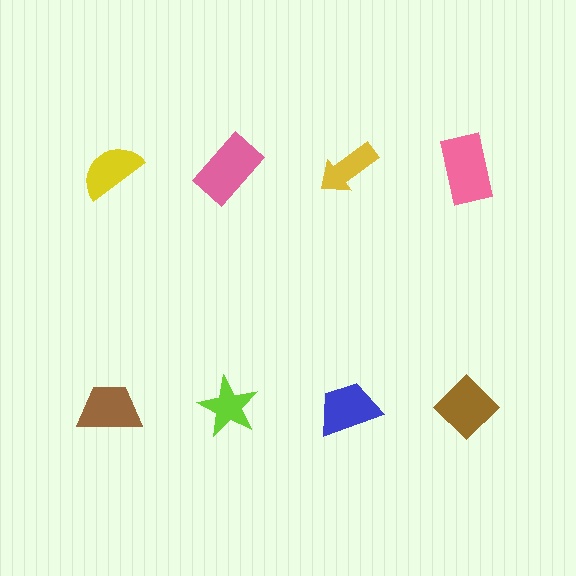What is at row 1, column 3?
A yellow arrow.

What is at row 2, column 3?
A blue trapezoid.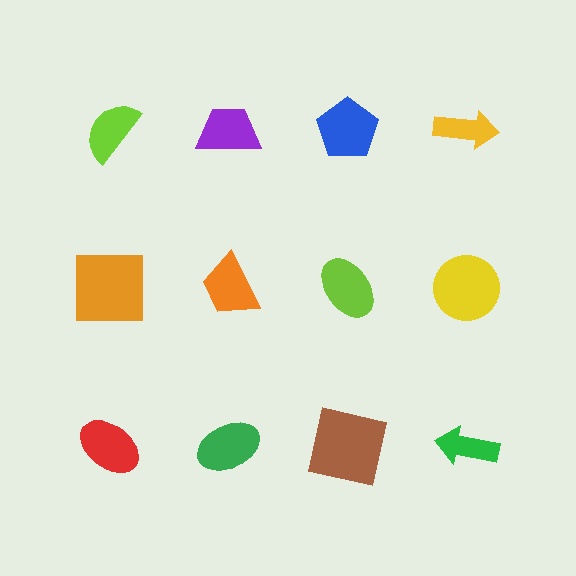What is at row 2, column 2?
An orange trapezoid.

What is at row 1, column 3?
A blue pentagon.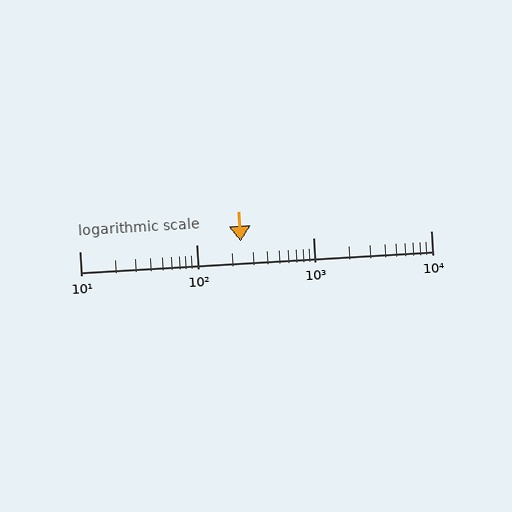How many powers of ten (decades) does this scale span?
The scale spans 3 decades, from 10 to 10000.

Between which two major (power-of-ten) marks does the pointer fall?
The pointer is between 100 and 1000.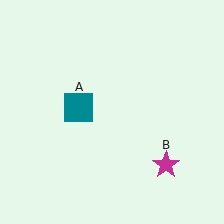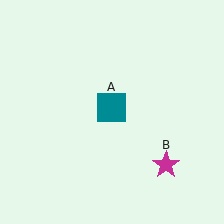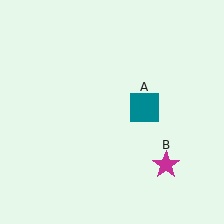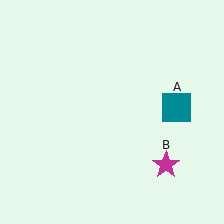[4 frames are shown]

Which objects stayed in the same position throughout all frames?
Magenta star (object B) remained stationary.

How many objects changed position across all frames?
1 object changed position: teal square (object A).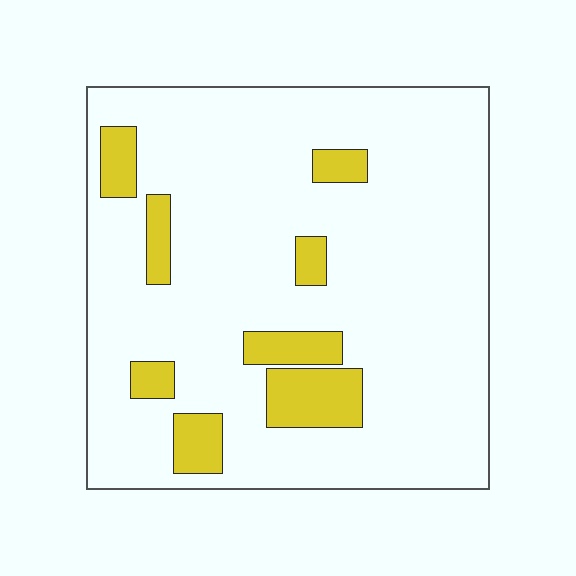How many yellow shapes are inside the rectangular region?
8.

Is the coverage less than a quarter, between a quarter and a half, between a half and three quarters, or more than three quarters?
Less than a quarter.